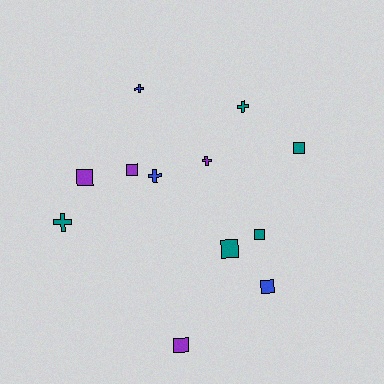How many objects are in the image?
There are 12 objects.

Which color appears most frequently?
Teal, with 5 objects.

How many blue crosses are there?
There are 2 blue crosses.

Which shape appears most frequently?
Square, with 7 objects.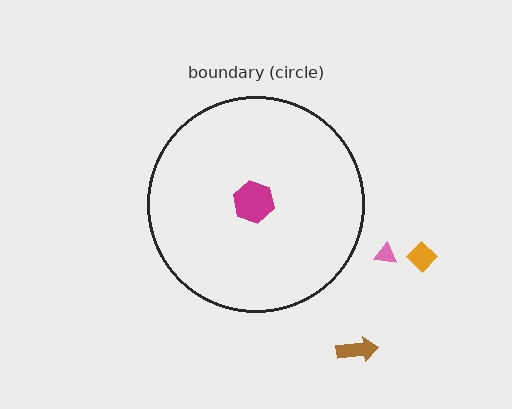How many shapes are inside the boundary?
1 inside, 3 outside.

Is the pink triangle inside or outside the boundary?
Outside.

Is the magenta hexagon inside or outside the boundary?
Inside.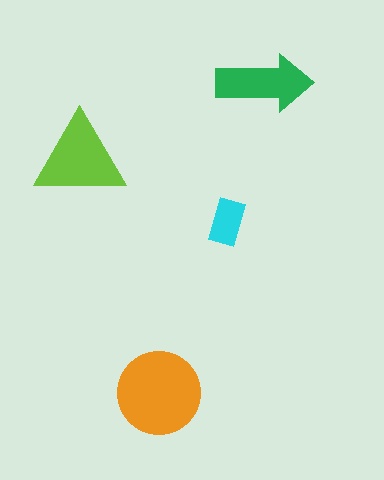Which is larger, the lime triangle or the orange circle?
The orange circle.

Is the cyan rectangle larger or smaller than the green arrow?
Smaller.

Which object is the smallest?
The cyan rectangle.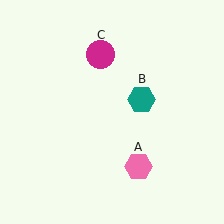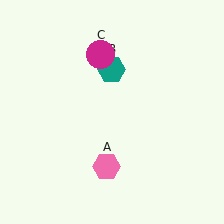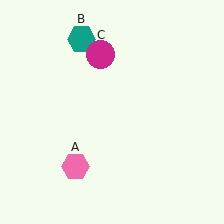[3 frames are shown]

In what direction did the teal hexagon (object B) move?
The teal hexagon (object B) moved up and to the left.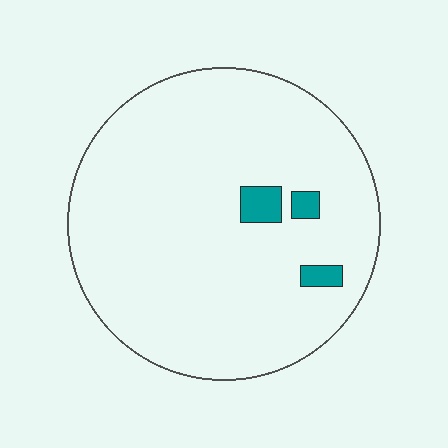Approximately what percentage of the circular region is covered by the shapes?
Approximately 5%.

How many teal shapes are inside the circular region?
3.